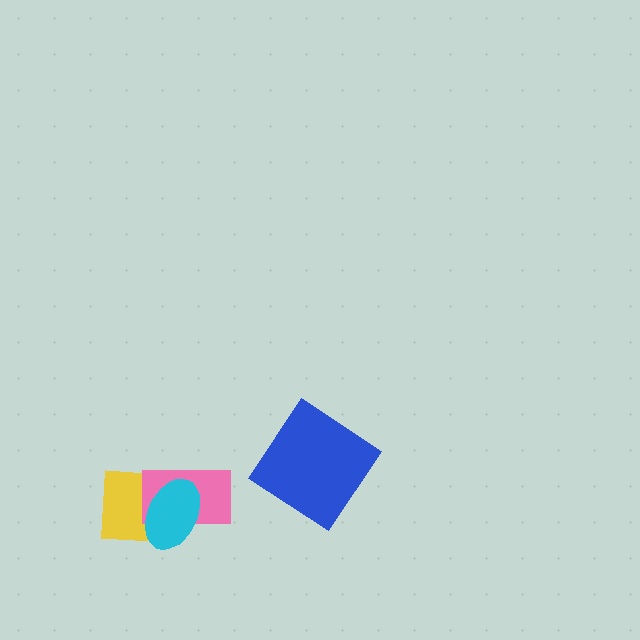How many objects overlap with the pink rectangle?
2 objects overlap with the pink rectangle.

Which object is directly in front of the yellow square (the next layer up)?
The pink rectangle is directly in front of the yellow square.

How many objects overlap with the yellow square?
2 objects overlap with the yellow square.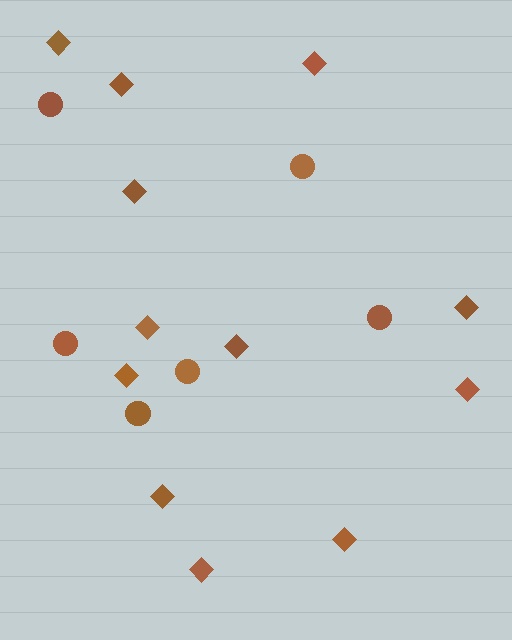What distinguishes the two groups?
There are 2 groups: one group of circles (6) and one group of diamonds (12).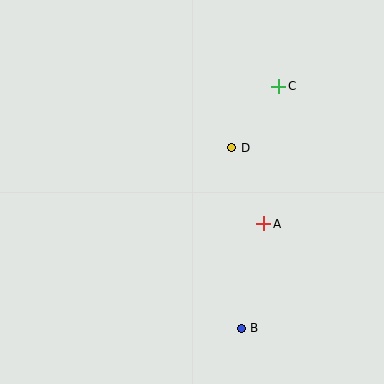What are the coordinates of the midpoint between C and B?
The midpoint between C and B is at (260, 207).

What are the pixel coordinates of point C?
Point C is at (279, 86).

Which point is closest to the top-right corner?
Point C is closest to the top-right corner.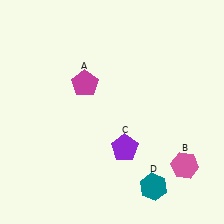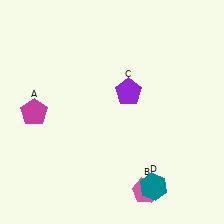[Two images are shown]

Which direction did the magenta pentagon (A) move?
The magenta pentagon (A) moved left.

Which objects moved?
The objects that moved are: the magenta pentagon (A), the pink hexagon (B), the purple pentagon (C).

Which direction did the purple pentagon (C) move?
The purple pentagon (C) moved up.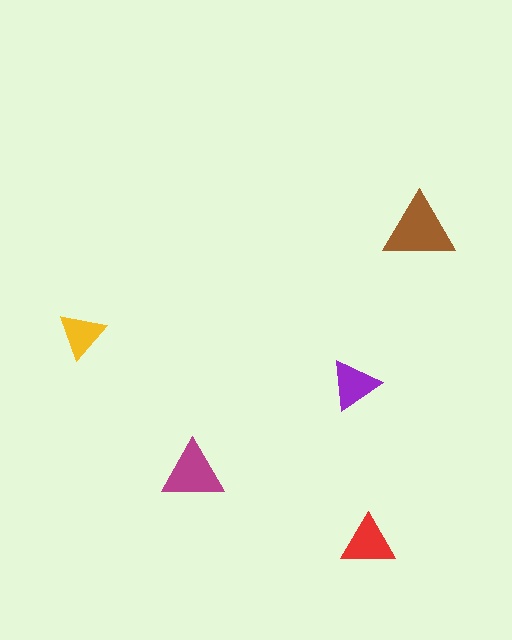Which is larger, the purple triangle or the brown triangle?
The brown one.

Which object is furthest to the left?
The yellow triangle is leftmost.